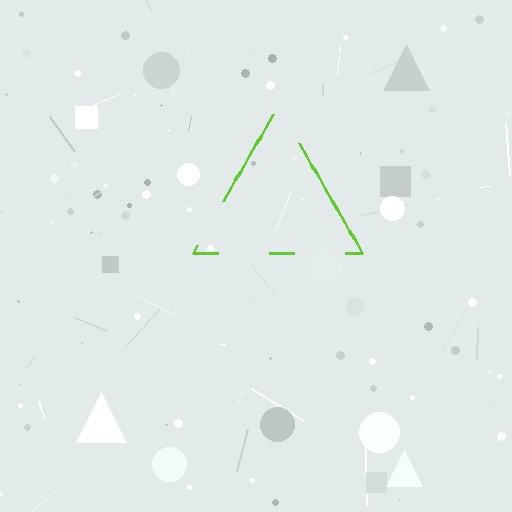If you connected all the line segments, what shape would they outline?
They would outline a triangle.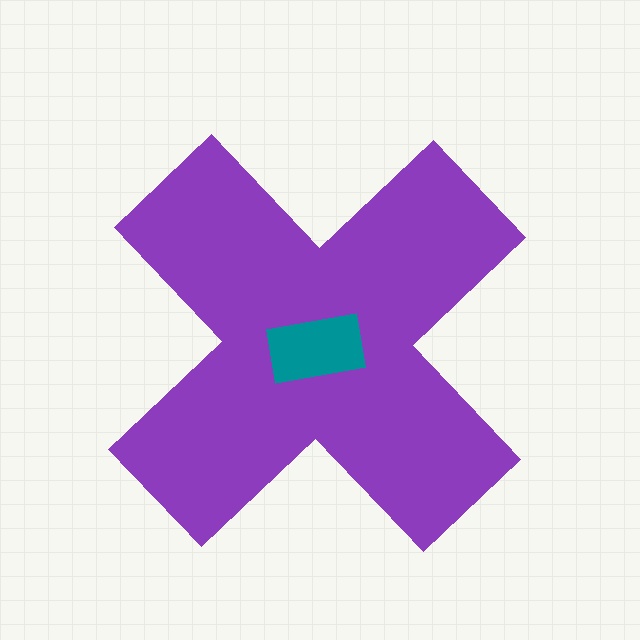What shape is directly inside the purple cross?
The teal rectangle.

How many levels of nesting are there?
2.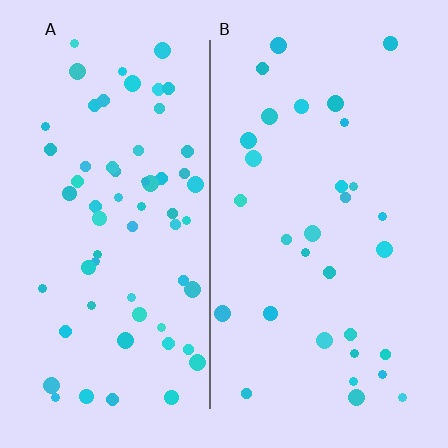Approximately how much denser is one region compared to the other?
Approximately 2.0× — region A over region B.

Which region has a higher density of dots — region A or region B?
A (the left).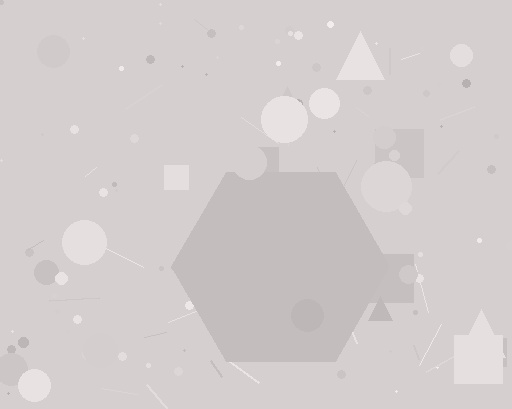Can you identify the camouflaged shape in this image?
The camouflaged shape is a hexagon.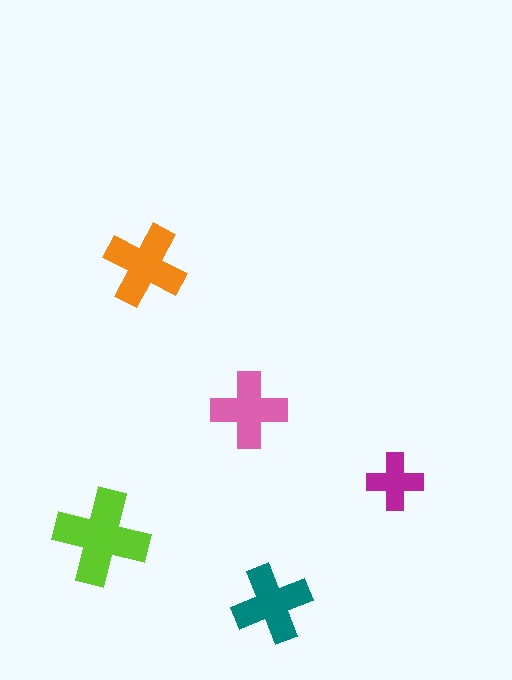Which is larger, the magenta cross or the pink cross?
The pink one.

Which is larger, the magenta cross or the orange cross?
The orange one.